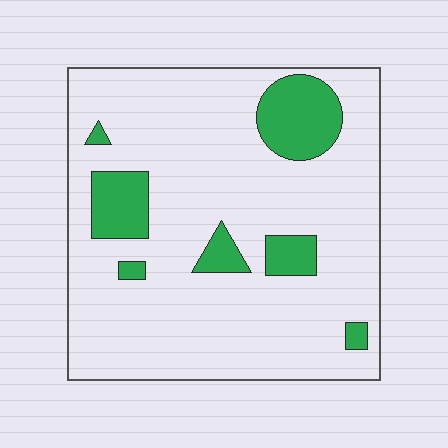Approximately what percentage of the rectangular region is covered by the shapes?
Approximately 15%.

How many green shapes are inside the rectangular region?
7.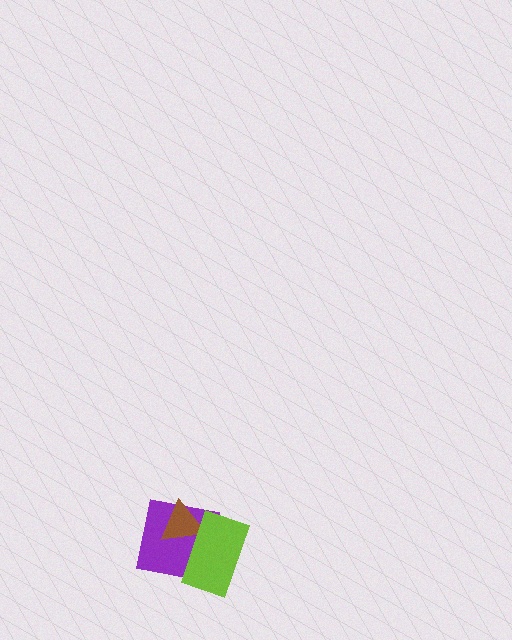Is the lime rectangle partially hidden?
No, no other shape covers it.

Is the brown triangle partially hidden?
Yes, it is partially covered by another shape.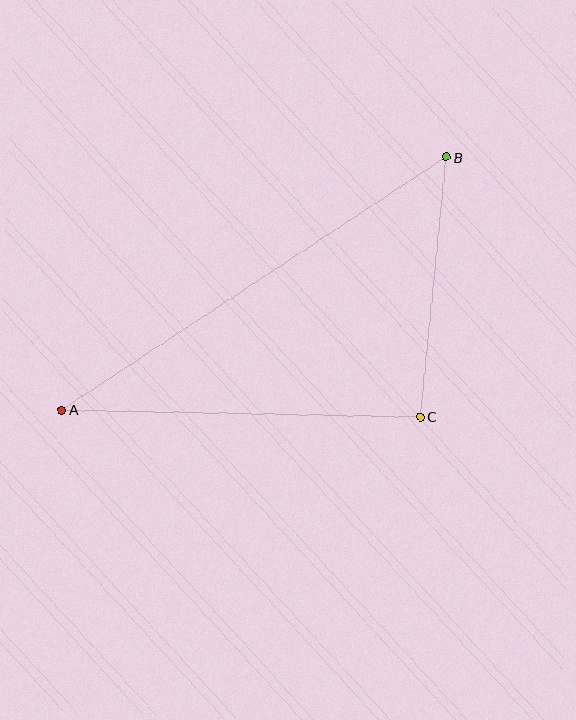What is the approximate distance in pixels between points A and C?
The distance between A and C is approximately 359 pixels.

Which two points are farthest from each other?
Points A and B are farthest from each other.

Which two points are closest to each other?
Points B and C are closest to each other.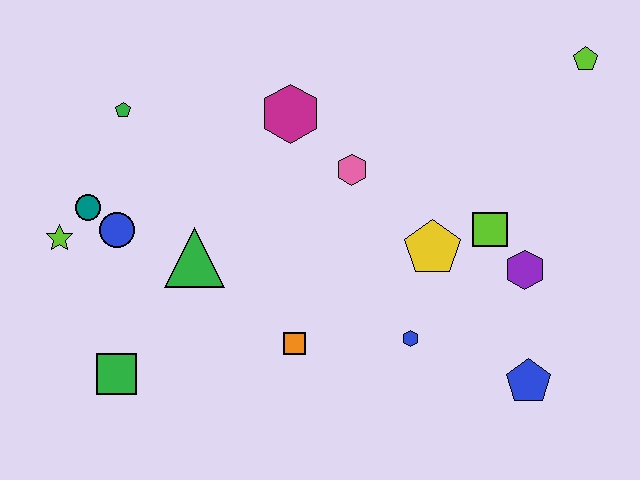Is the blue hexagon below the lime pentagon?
Yes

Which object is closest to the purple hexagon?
The lime square is closest to the purple hexagon.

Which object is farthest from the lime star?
The lime pentagon is farthest from the lime star.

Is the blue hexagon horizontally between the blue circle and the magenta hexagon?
No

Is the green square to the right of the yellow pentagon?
No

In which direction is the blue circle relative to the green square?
The blue circle is above the green square.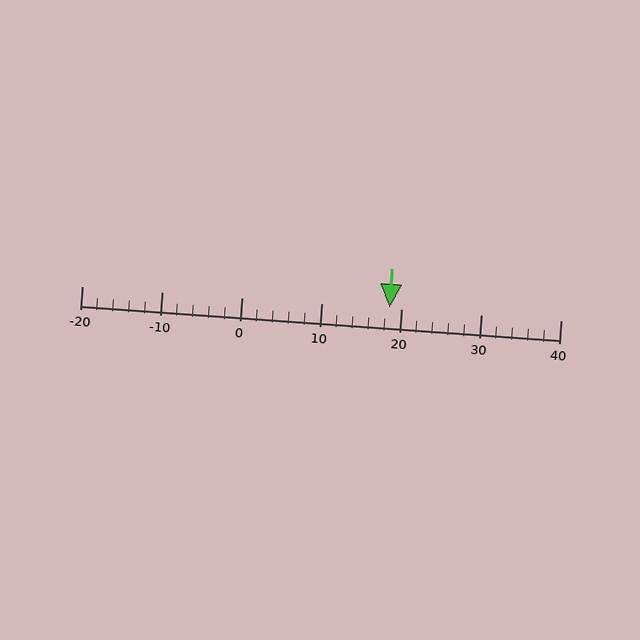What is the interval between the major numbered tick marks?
The major tick marks are spaced 10 units apart.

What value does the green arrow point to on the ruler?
The green arrow points to approximately 18.